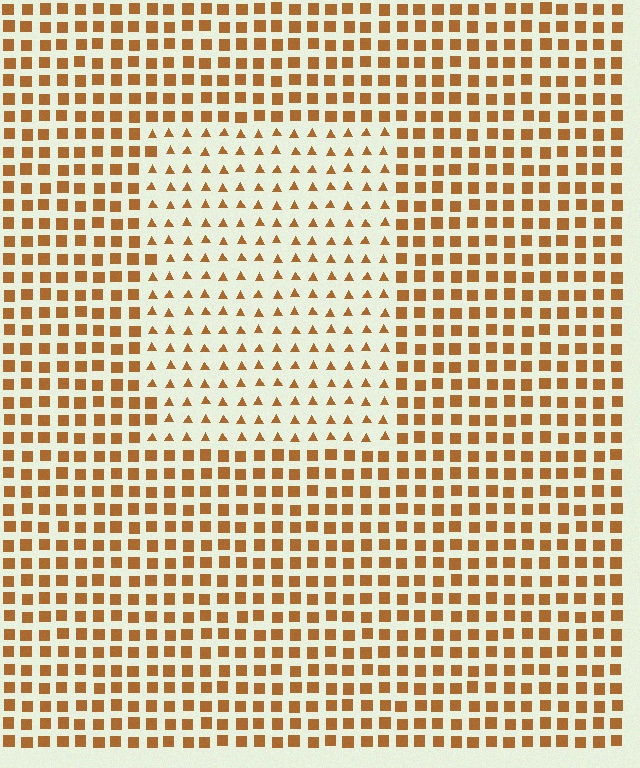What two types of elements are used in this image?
The image uses triangles inside the rectangle region and squares outside it.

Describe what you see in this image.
The image is filled with small brown elements arranged in a uniform grid. A rectangle-shaped region contains triangles, while the surrounding area contains squares. The boundary is defined purely by the change in element shape.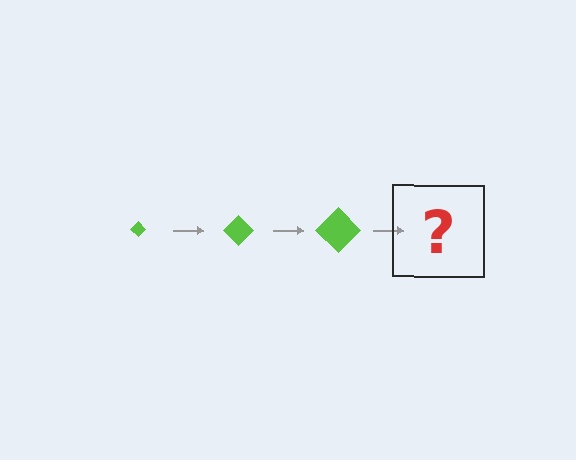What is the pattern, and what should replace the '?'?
The pattern is that the diamond gets progressively larger each step. The '?' should be a lime diamond, larger than the previous one.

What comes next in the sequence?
The next element should be a lime diamond, larger than the previous one.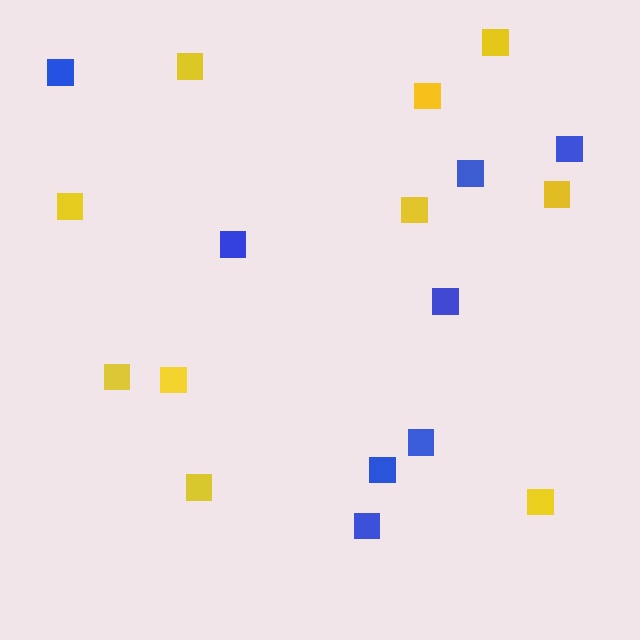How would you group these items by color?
There are 2 groups: one group of blue squares (8) and one group of yellow squares (10).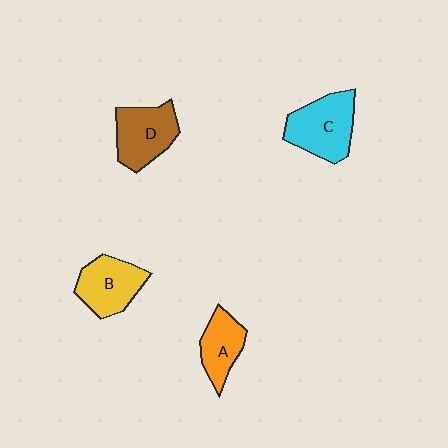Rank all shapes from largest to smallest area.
From largest to smallest: C (cyan), D (brown), B (yellow), A (orange).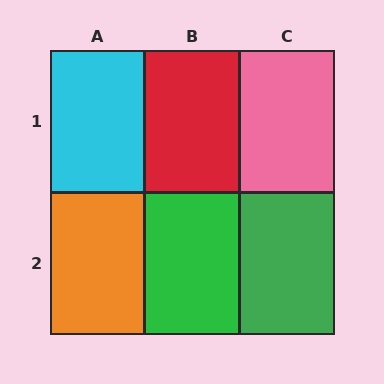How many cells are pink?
1 cell is pink.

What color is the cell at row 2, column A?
Orange.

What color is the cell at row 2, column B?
Green.